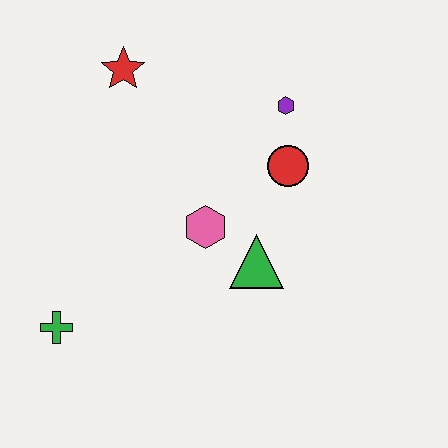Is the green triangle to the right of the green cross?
Yes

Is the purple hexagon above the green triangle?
Yes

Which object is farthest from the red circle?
The green cross is farthest from the red circle.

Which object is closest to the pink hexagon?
The green triangle is closest to the pink hexagon.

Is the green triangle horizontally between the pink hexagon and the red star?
No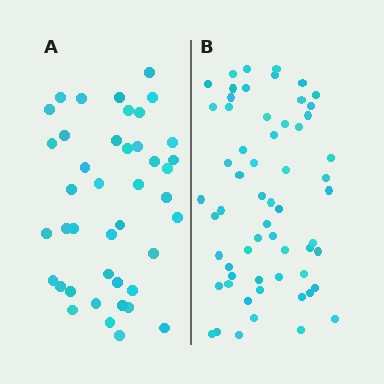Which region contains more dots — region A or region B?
Region B (the right region) has more dots.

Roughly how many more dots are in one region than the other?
Region B has approximately 20 more dots than region A.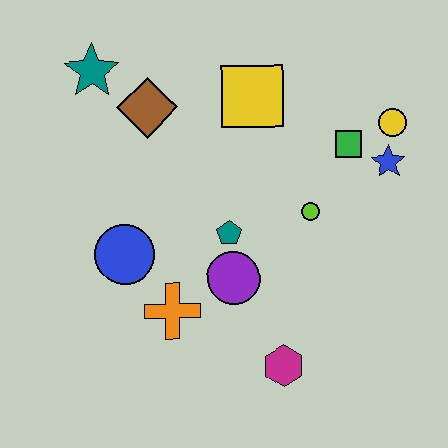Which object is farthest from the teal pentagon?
The teal star is farthest from the teal pentagon.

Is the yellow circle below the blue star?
No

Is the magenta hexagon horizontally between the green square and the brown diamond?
Yes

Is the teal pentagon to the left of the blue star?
Yes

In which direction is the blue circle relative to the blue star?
The blue circle is to the left of the blue star.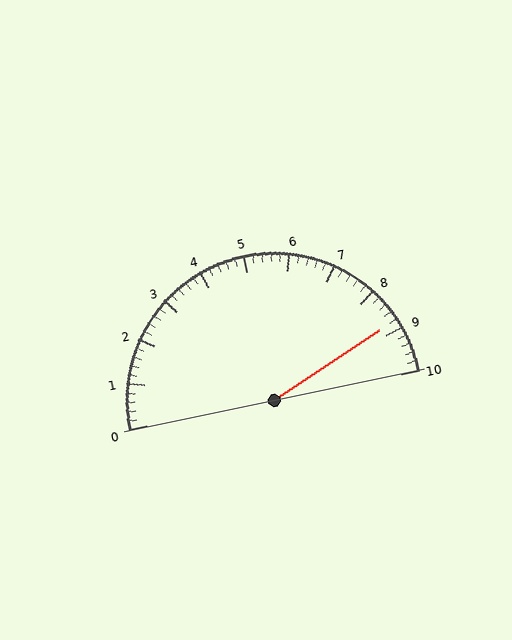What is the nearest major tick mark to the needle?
The nearest major tick mark is 9.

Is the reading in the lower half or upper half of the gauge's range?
The reading is in the upper half of the range (0 to 10).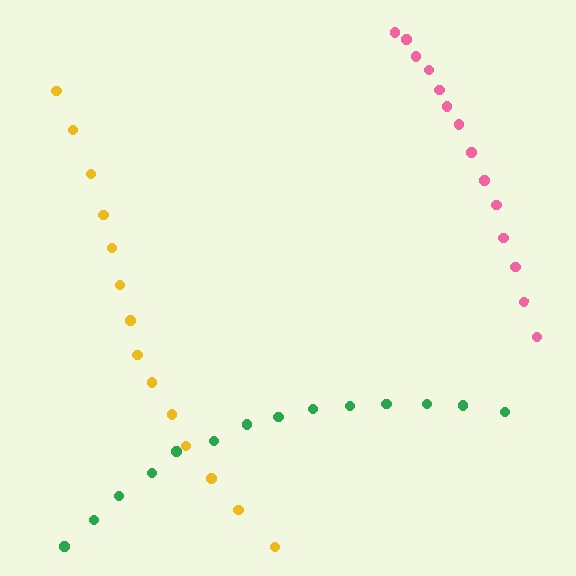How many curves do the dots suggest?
There are 3 distinct paths.